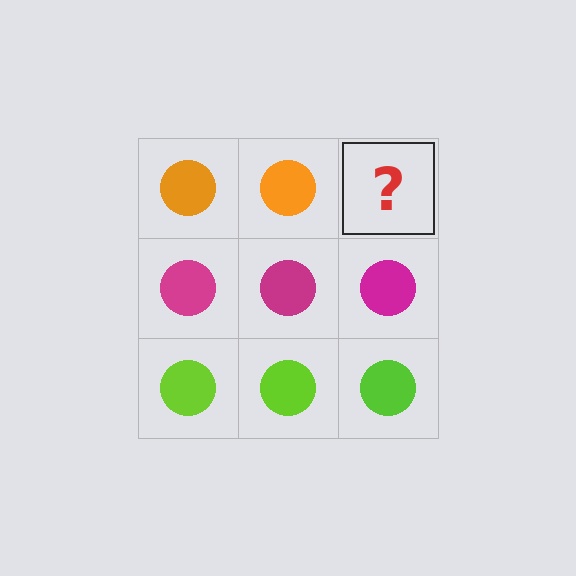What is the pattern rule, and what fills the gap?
The rule is that each row has a consistent color. The gap should be filled with an orange circle.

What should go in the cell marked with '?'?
The missing cell should contain an orange circle.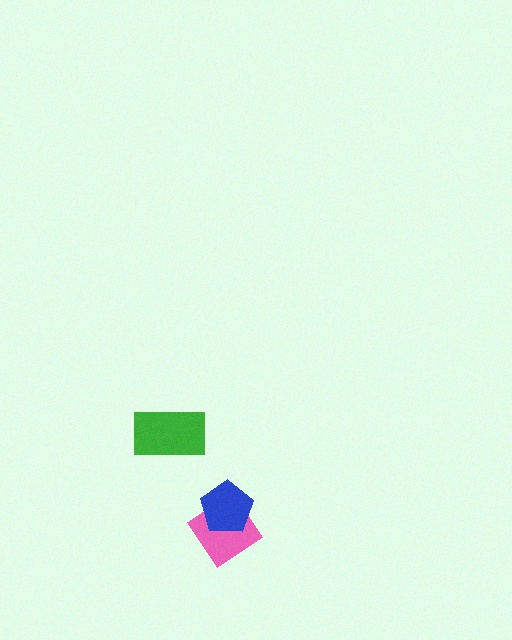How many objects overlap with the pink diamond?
1 object overlaps with the pink diamond.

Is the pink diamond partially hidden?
Yes, it is partially covered by another shape.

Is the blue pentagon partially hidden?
No, no other shape covers it.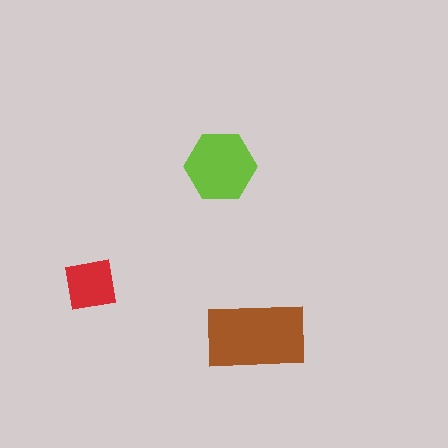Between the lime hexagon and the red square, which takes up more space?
The lime hexagon.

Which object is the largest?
The brown rectangle.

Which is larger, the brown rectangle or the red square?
The brown rectangle.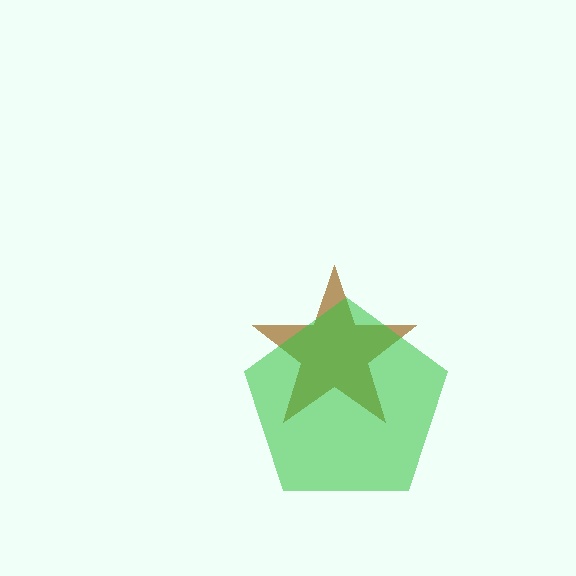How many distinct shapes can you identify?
There are 2 distinct shapes: a brown star, a green pentagon.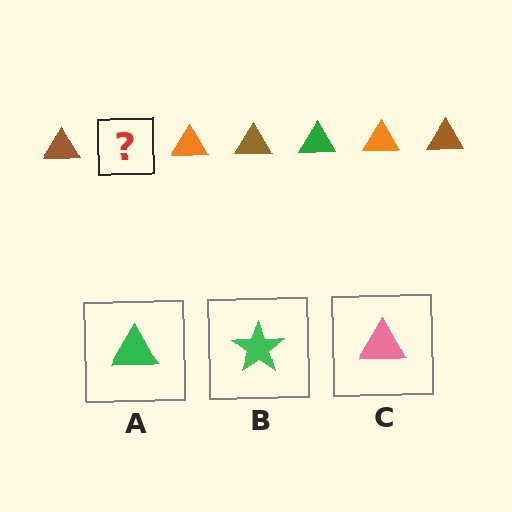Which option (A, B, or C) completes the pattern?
A.